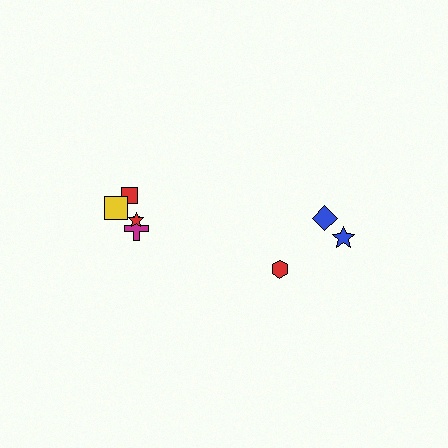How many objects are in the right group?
There are 3 objects.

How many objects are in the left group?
There are 5 objects.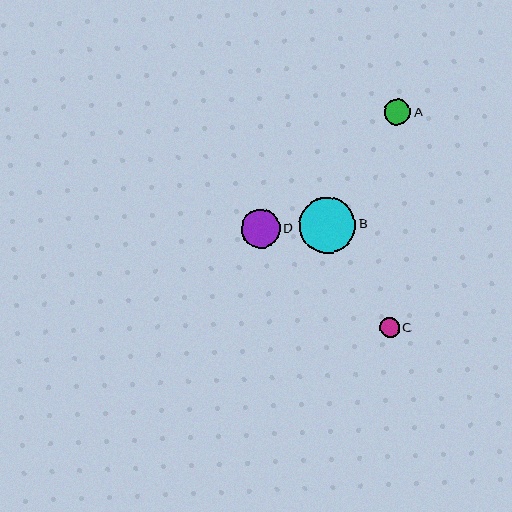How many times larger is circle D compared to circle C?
Circle D is approximately 2.0 times the size of circle C.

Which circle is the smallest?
Circle C is the smallest with a size of approximately 20 pixels.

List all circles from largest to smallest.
From largest to smallest: B, D, A, C.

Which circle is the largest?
Circle B is the largest with a size of approximately 56 pixels.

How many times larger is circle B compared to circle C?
Circle B is approximately 2.8 times the size of circle C.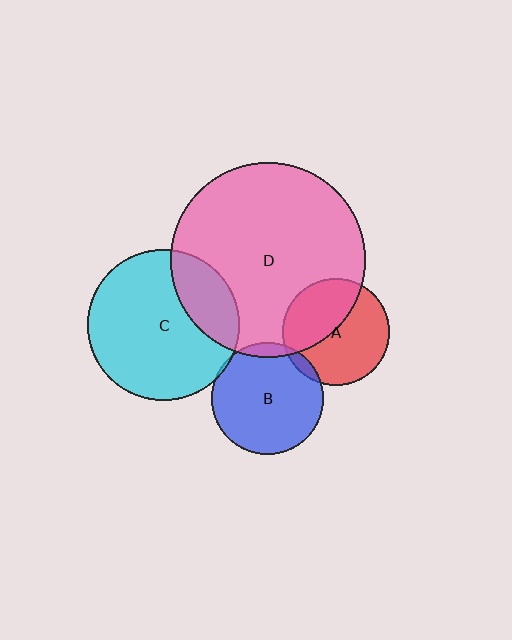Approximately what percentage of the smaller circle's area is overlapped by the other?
Approximately 45%.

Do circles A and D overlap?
Yes.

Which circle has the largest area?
Circle D (pink).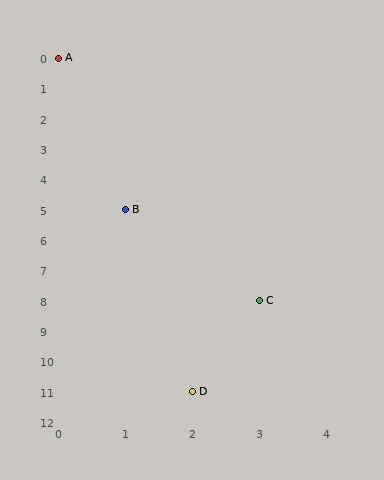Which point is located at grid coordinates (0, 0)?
Point A is at (0, 0).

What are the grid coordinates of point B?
Point B is at grid coordinates (1, 5).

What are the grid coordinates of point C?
Point C is at grid coordinates (3, 8).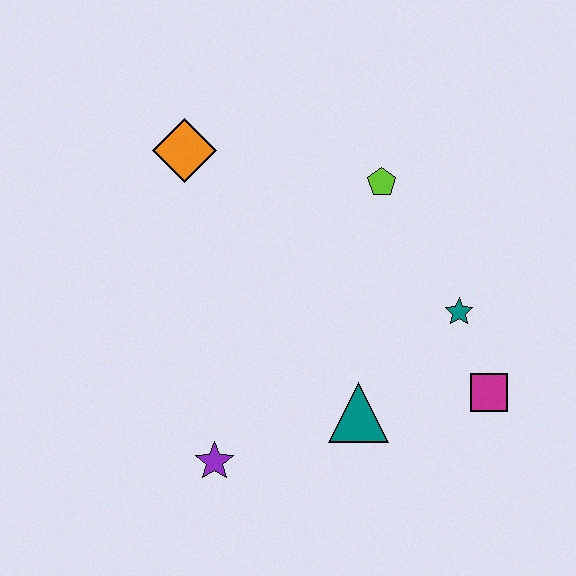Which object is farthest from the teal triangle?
The orange diamond is farthest from the teal triangle.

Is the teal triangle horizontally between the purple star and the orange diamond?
No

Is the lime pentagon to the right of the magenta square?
No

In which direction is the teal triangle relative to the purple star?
The teal triangle is to the right of the purple star.